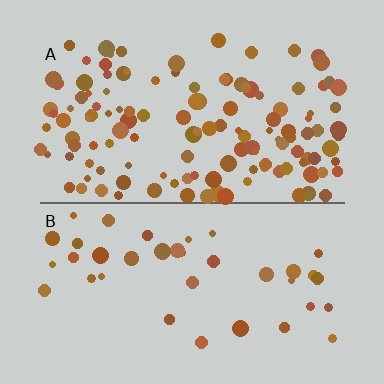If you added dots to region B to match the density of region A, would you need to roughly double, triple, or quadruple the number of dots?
Approximately triple.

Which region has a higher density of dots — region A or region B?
A (the top).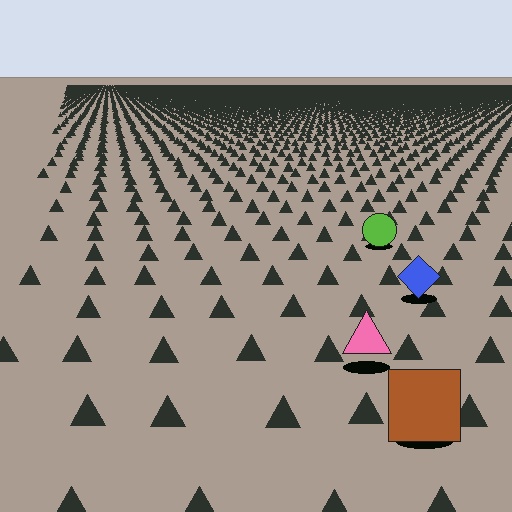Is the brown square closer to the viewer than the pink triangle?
Yes. The brown square is closer — you can tell from the texture gradient: the ground texture is coarser near it.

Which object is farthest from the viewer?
The lime circle is farthest from the viewer. It appears smaller and the ground texture around it is denser.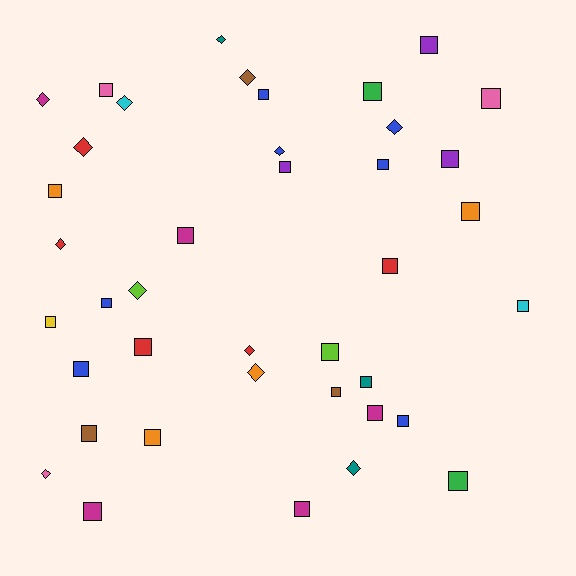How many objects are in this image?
There are 40 objects.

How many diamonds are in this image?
There are 13 diamonds.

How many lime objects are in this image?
There are 2 lime objects.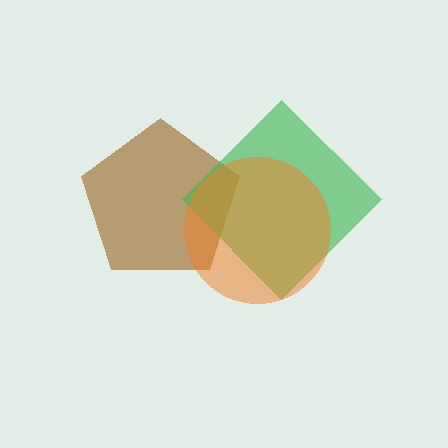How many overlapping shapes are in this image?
There are 3 overlapping shapes in the image.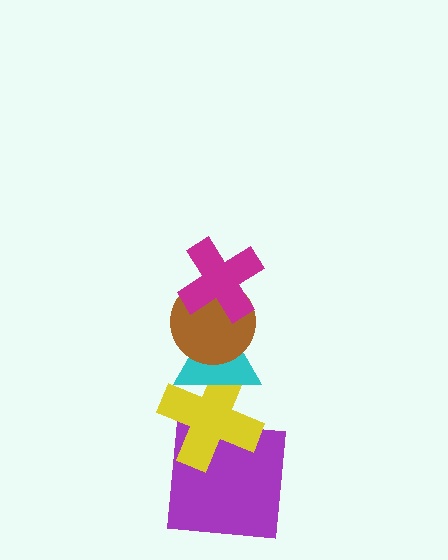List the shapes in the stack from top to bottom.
From top to bottom: the magenta cross, the brown circle, the cyan triangle, the yellow cross, the purple square.